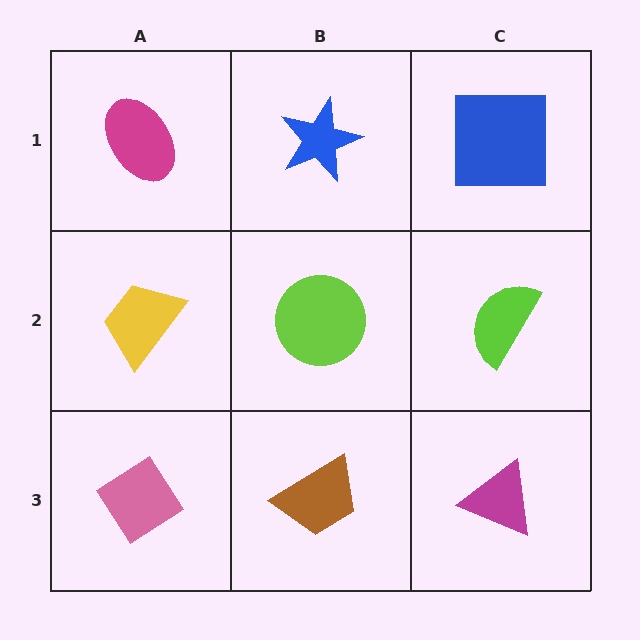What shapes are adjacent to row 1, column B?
A lime circle (row 2, column B), a magenta ellipse (row 1, column A), a blue square (row 1, column C).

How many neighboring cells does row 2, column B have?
4.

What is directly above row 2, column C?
A blue square.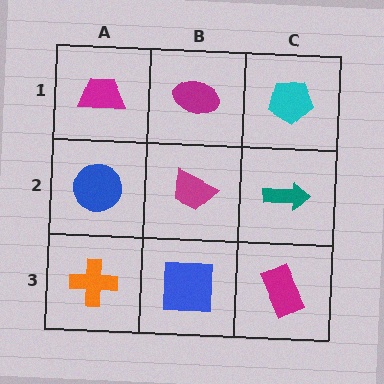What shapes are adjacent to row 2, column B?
A magenta ellipse (row 1, column B), a blue square (row 3, column B), a blue circle (row 2, column A), a teal arrow (row 2, column C).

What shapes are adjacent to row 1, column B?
A magenta trapezoid (row 2, column B), a magenta trapezoid (row 1, column A), a cyan pentagon (row 1, column C).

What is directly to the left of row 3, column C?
A blue square.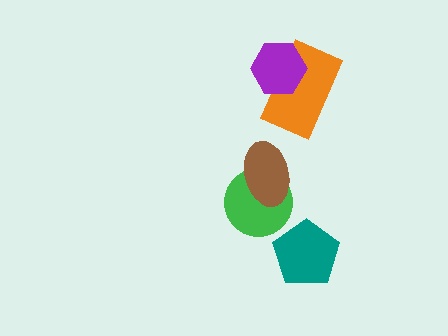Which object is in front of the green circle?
The brown ellipse is in front of the green circle.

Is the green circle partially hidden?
Yes, it is partially covered by another shape.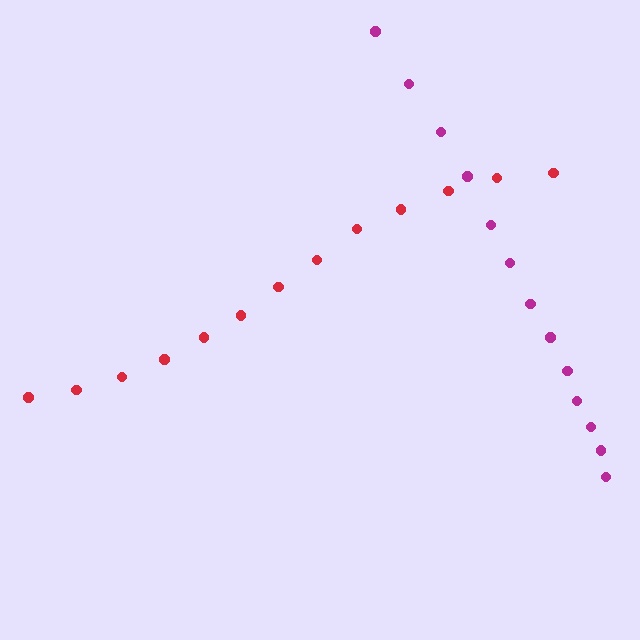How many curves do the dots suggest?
There are 2 distinct paths.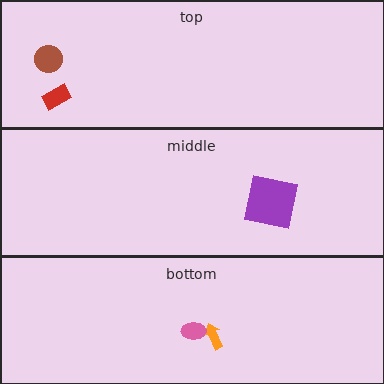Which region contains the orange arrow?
The bottom region.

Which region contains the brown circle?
The top region.